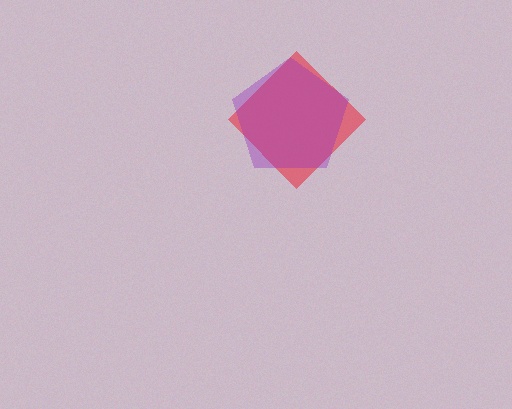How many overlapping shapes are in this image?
There are 2 overlapping shapes in the image.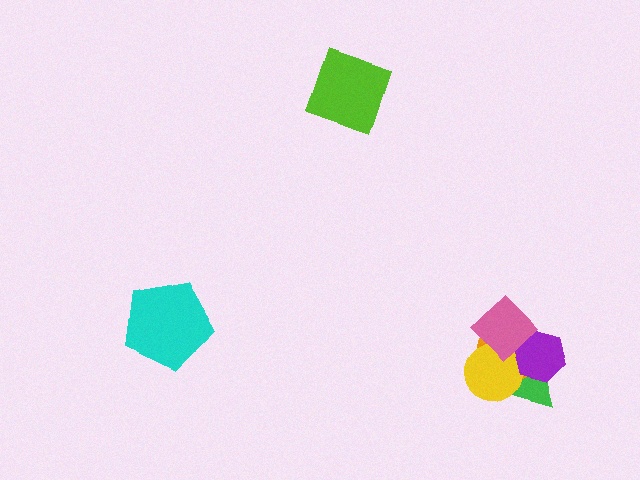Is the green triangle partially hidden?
Yes, it is partially covered by another shape.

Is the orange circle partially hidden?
Yes, it is partially covered by another shape.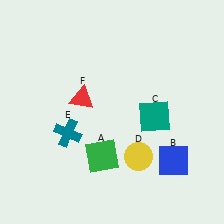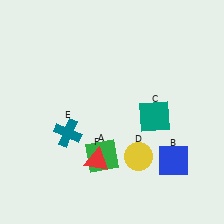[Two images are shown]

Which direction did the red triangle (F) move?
The red triangle (F) moved down.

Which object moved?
The red triangle (F) moved down.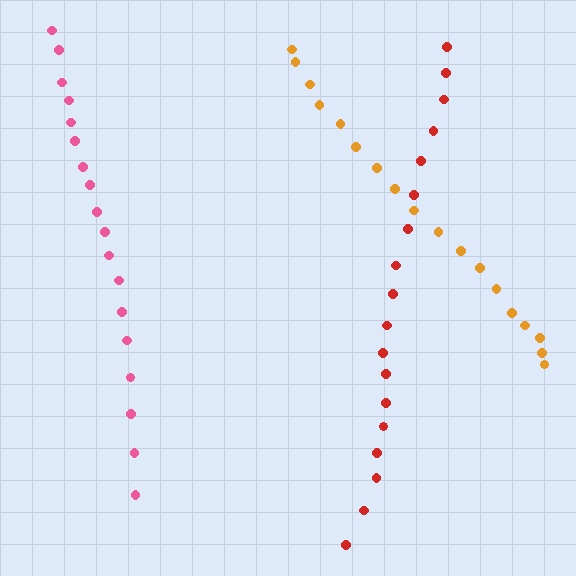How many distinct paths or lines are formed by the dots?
There are 3 distinct paths.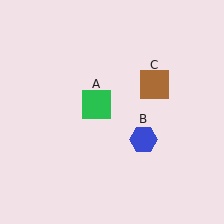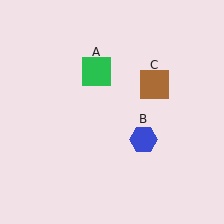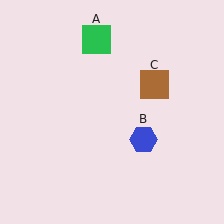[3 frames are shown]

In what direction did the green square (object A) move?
The green square (object A) moved up.